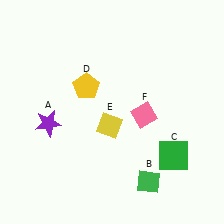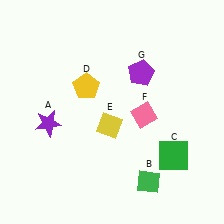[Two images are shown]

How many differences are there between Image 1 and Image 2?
There is 1 difference between the two images.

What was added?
A purple pentagon (G) was added in Image 2.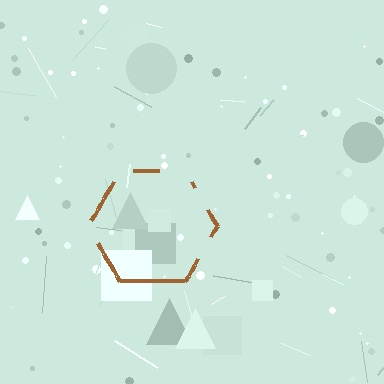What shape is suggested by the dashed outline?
The dashed outline suggests a hexagon.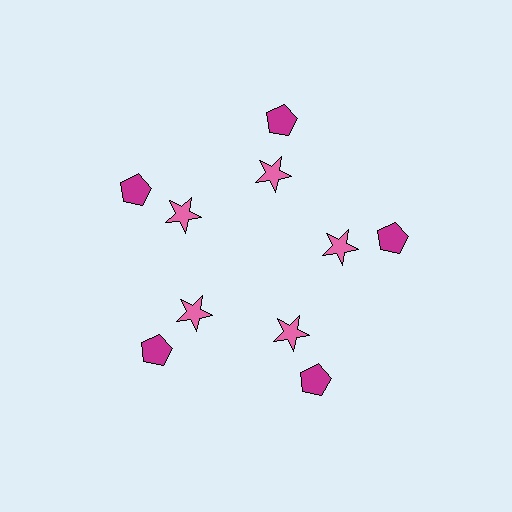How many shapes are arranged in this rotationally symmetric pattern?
There are 10 shapes, arranged in 5 groups of 2.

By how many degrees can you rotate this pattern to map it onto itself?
The pattern maps onto itself every 72 degrees of rotation.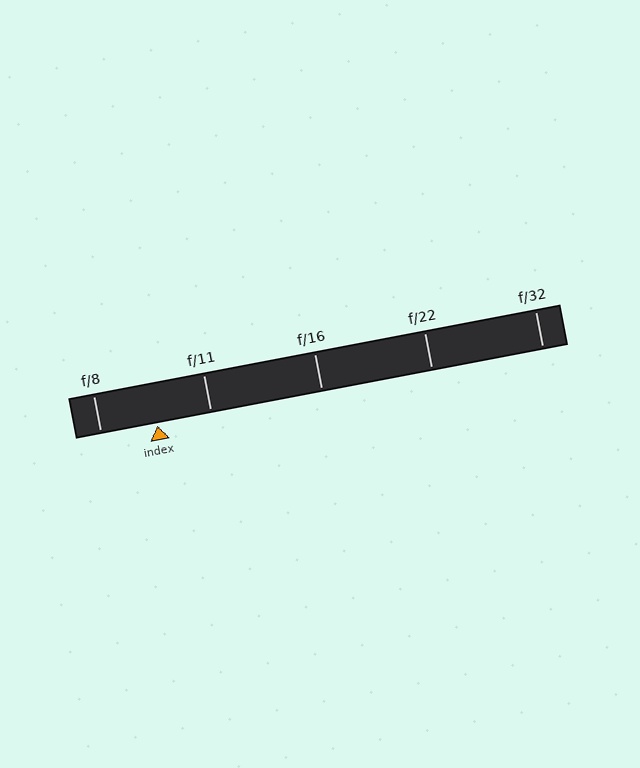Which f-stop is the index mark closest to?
The index mark is closest to f/11.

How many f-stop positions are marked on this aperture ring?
There are 5 f-stop positions marked.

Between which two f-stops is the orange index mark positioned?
The index mark is between f/8 and f/11.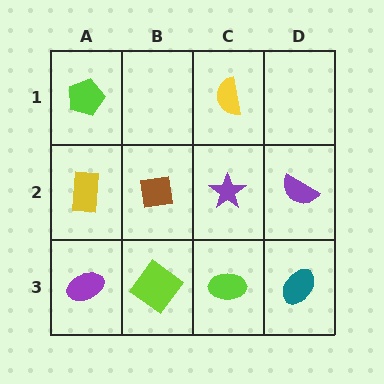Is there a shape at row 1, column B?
No, that cell is empty.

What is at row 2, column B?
A brown square.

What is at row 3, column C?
A lime ellipse.